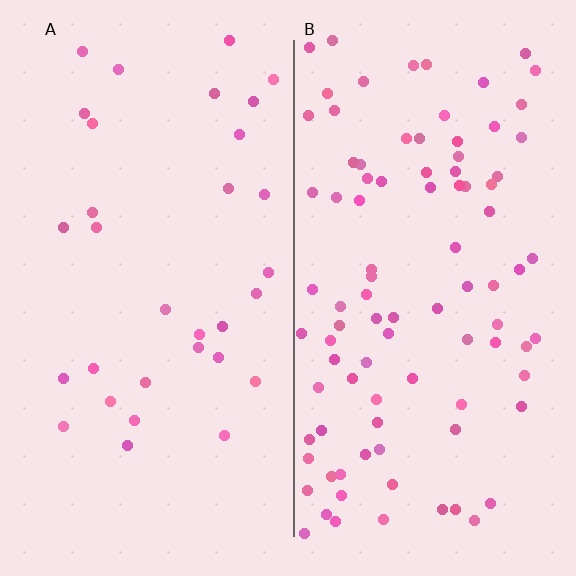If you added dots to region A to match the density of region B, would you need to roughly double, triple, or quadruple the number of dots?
Approximately triple.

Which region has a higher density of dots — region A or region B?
B (the right).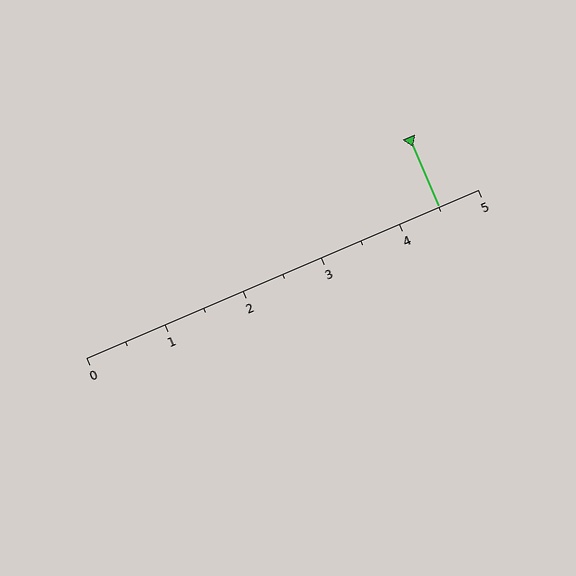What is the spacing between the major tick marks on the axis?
The major ticks are spaced 1 apart.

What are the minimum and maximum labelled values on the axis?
The axis runs from 0 to 5.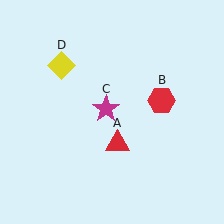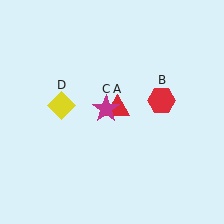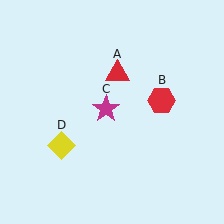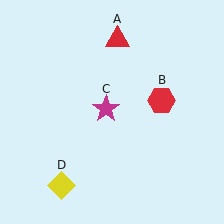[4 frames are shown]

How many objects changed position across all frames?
2 objects changed position: red triangle (object A), yellow diamond (object D).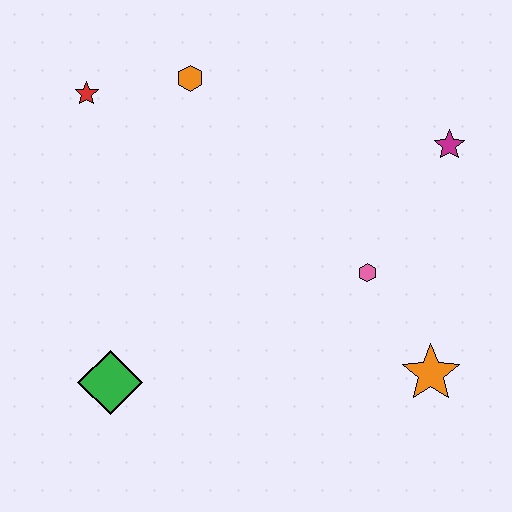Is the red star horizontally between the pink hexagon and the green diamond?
No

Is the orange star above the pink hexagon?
No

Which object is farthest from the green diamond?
The magenta star is farthest from the green diamond.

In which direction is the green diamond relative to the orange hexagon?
The green diamond is below the orange hexagon.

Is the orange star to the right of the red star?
Yes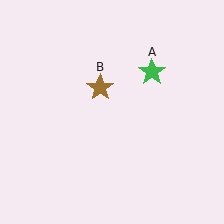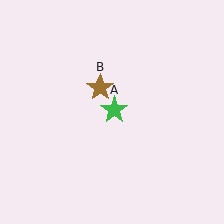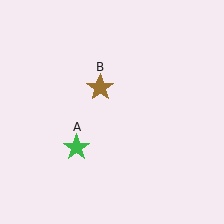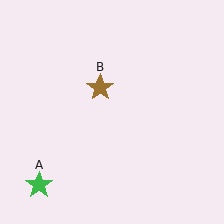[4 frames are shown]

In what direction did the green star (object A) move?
The green star (object A) moved down and to the left.